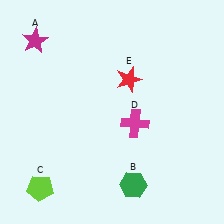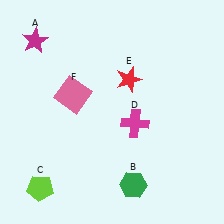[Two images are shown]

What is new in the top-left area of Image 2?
A pink square (F) was added in the top-left area of Image 2.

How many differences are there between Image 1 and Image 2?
There is 1 difference between the two images.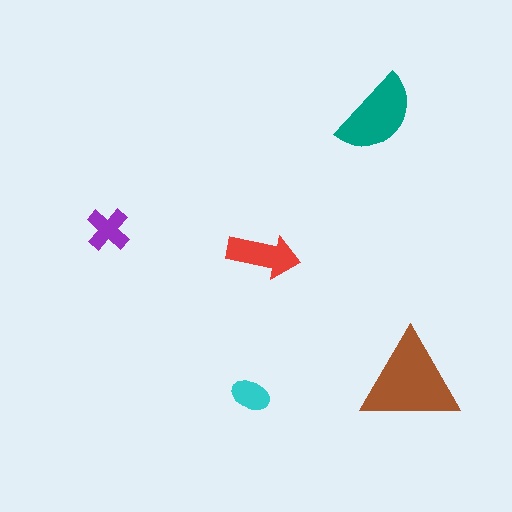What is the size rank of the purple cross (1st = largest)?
4th.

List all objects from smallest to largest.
The cyan ellipse, the purple cross, the red arrow, the teal semicircle, the brown triangle.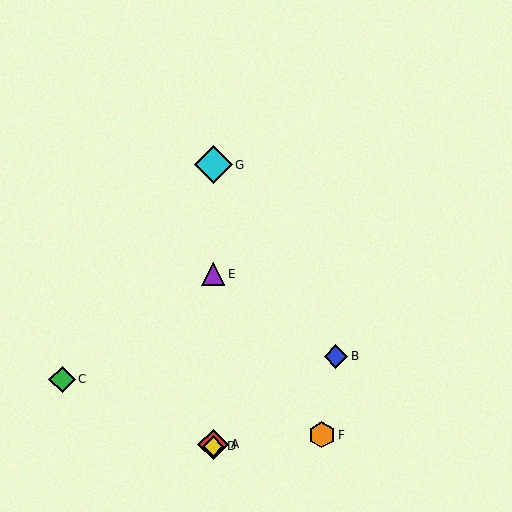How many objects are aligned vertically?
4 objects (A, D, E, G) are aligned vertically.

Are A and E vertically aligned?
Yes, both are at x≈213.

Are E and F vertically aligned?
No, E is at x≈213 and F is at x≈322.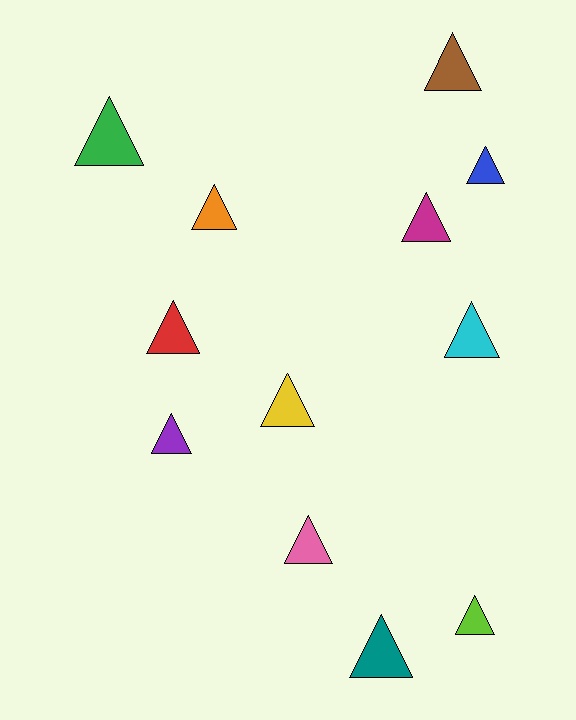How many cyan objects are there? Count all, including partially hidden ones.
There is 1 cyan object.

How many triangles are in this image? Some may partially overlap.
There are 12 triangles.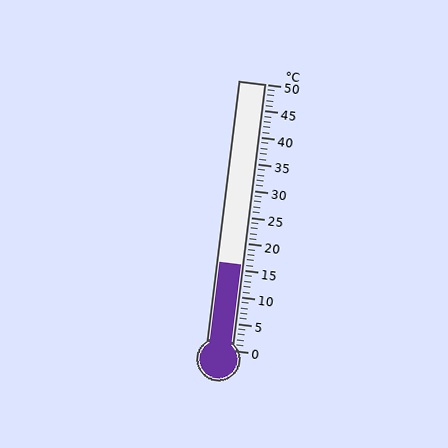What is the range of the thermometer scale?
The thermometer scale ranges from 0°C to 50°C.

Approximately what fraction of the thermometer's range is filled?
The thermometer is filled to approximately 30% of its range.